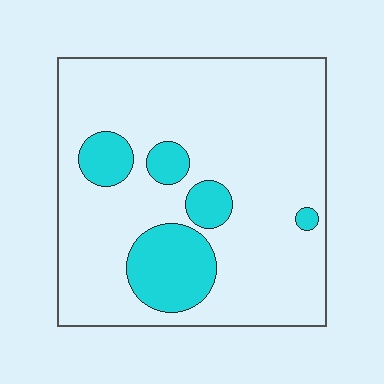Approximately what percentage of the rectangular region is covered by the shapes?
Approximately 15%.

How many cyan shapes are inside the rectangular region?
5.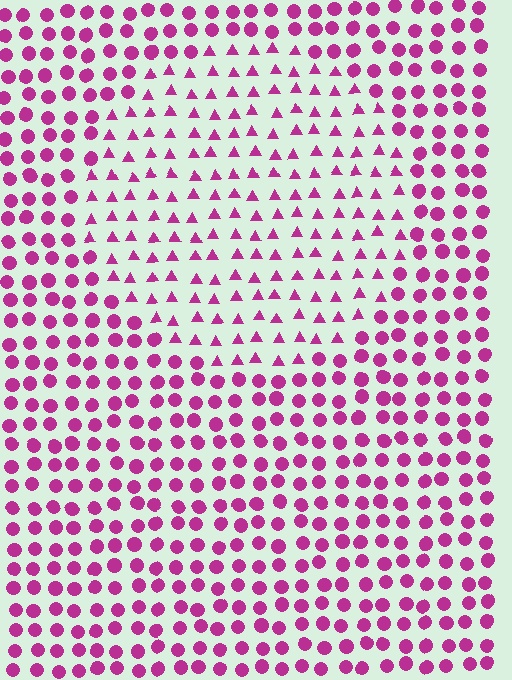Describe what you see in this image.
The image is filled with small magenta elements arranged in a uniform grid. A circle-shaped region contains triangles, while the surrounding area contains circles. The boundary is defined purely by the change in element shape.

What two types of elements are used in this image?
The image uses triangles inside the circle region and circles outside it.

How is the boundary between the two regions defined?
The boundary is defined by a change in element shape: triangles inside vs. circles outside. All elements share the same color and spacing.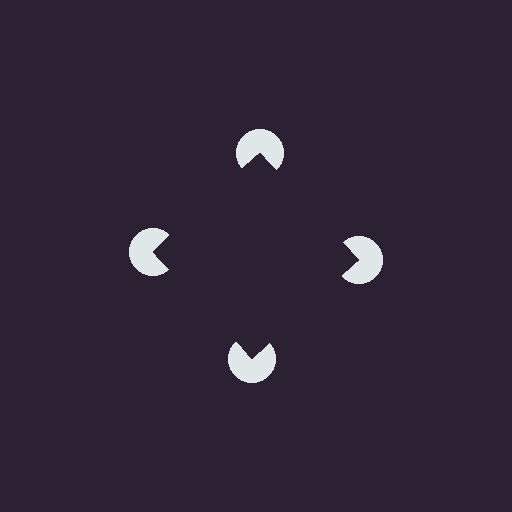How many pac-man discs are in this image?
There are 4 — one at each vertex of the illusory square.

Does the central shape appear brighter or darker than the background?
It typically appears slightly darker than the background, even though no actual brightness change is drawn.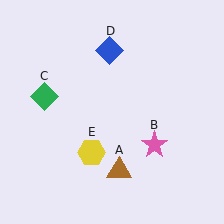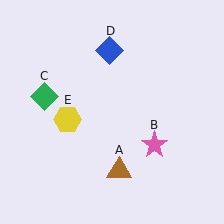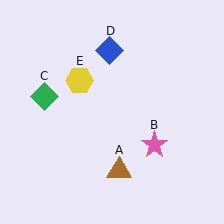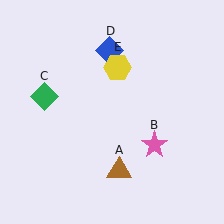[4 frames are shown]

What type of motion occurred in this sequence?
The yellow hexagon (object E) rotated clockwise around the center of the scene.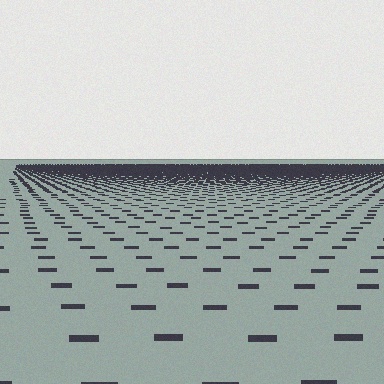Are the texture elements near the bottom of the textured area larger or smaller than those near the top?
Larger. Near the bottom, elements are closer to the viewer and appear at a bigger on-screen size.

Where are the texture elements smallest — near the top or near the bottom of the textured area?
Near the top.